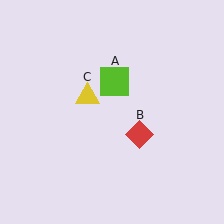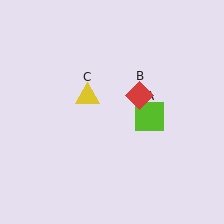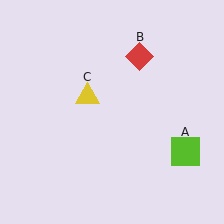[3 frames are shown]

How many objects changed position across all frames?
2 objects changed position: lime square (object A), red diamond (object B).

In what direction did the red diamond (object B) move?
The red diamond (object B) moved up.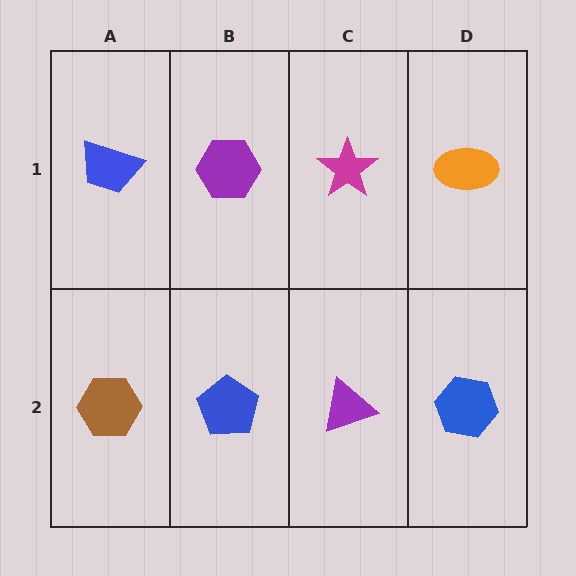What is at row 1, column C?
A magenta star.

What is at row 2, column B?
A blue pentagon.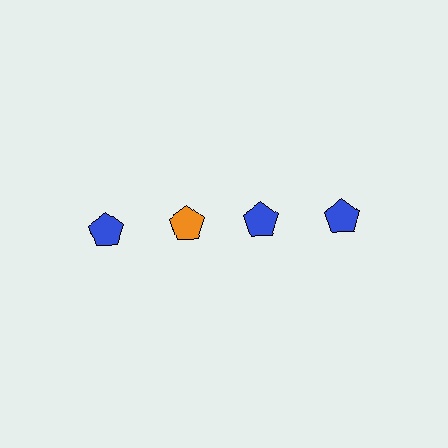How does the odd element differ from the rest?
It has a different color: orange instead of blue.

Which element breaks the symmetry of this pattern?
The orange pentagon in the top row, second from left column breaks the symmetry. All other shapes are blue pentagons.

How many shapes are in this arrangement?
There are 4 shapes arranged in a grid pattern.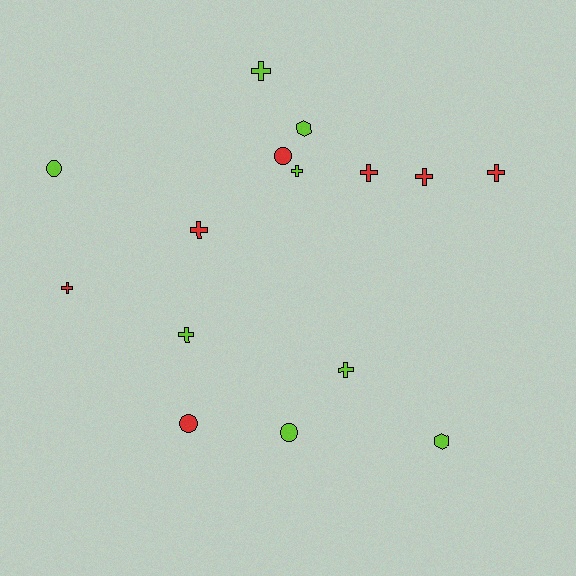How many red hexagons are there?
There are no red hexagons.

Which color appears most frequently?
Lime, with 8 objects.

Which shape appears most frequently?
Cross, with 9 objects.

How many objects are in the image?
There are 15 objects.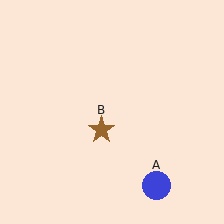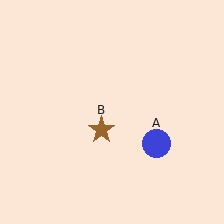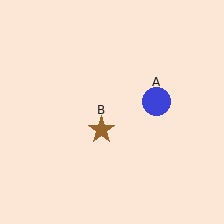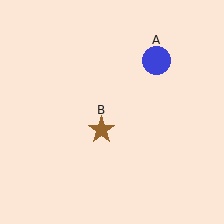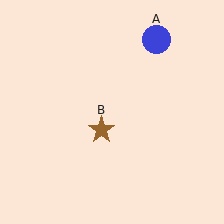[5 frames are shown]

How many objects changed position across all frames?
1 object changed position: blue circle (object A).